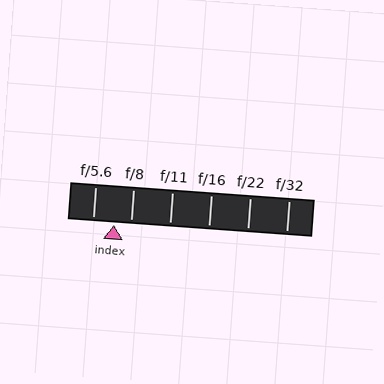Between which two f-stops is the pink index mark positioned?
The index mark is between f/5.6 and f/8.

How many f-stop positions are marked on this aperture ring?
There are 6 f-stop positions marked.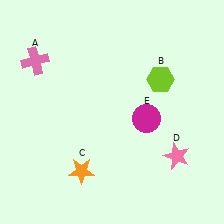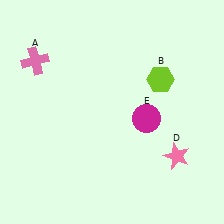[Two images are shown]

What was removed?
The orange star (C) was removed in Image 2.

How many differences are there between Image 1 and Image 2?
There is 1 difference between the two images.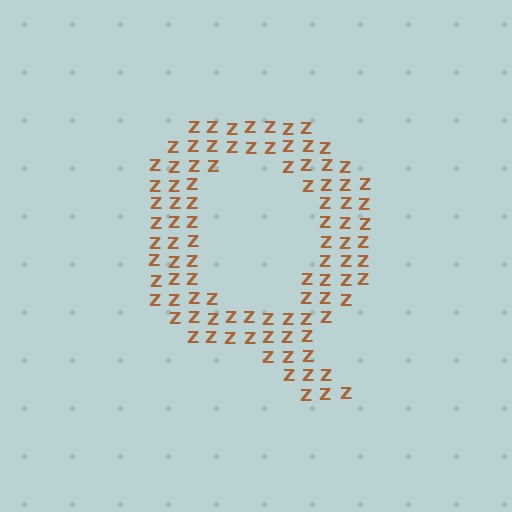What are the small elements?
The small elements are letter Z's.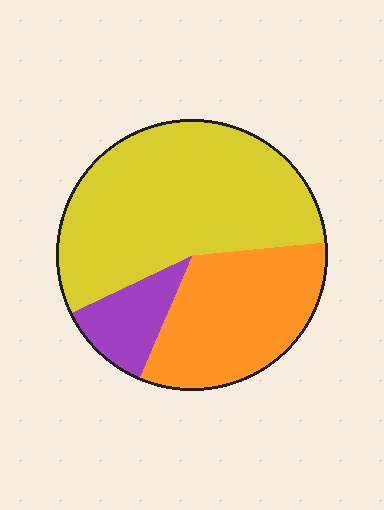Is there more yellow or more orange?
Yellow.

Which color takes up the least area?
Purple, at roughly 10%.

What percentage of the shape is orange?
Orange takes up about one third (1/3) of the shape.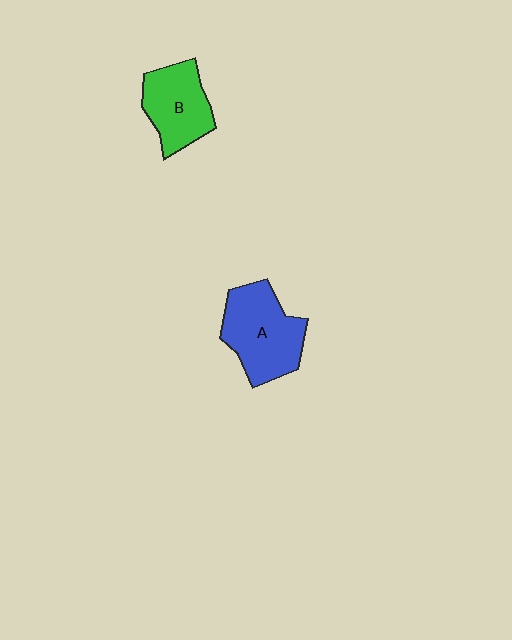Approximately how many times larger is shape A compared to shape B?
Approximately 1.3 times.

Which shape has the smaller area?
Shape B (green).